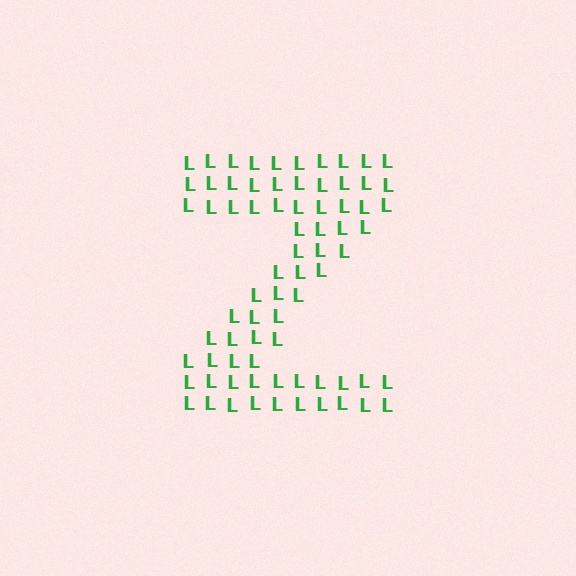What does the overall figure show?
The overall figure shows the letter Z.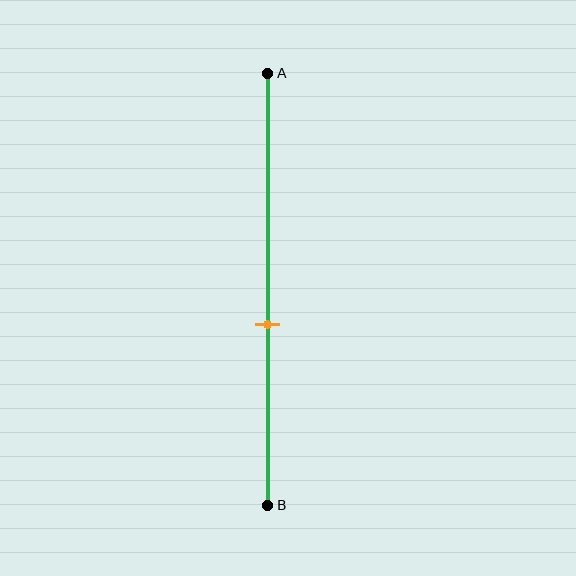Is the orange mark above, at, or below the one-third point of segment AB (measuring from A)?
The orange mark is below the one-third point of segment AB.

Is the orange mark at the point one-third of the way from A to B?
No, the mark is at about 60% from A, not at the 33% one-third point.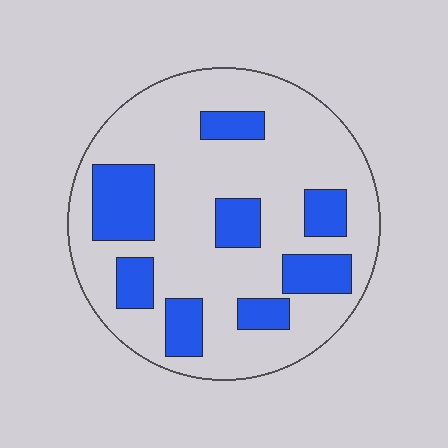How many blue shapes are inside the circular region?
8.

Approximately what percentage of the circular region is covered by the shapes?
Approximately 25%.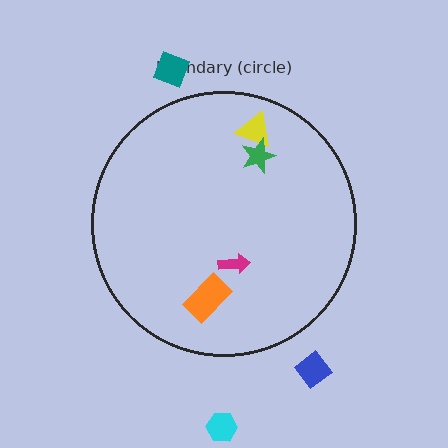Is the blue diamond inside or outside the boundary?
Outside.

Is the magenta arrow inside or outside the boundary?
Inside.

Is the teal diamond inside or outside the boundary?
Outside.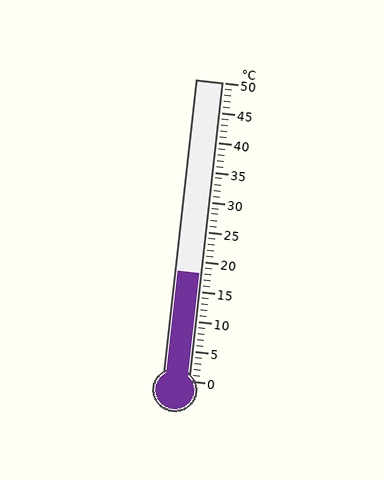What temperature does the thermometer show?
The thermometer shows approximately 18°C.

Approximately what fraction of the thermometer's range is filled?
The thermometer is filled to approximately 35% of its range.